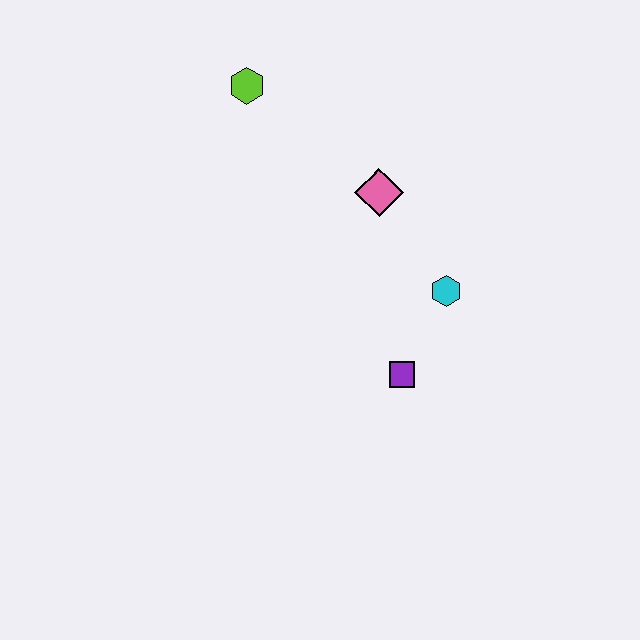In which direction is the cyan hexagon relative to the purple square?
The cyan hexagon is above the purple square.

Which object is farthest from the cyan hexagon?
The lime hexagon is farthest from the cyan hexagon.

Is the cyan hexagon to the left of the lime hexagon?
No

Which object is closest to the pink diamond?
The cyan hexagon is closest to the pink diamond.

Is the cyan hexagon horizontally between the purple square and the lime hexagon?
No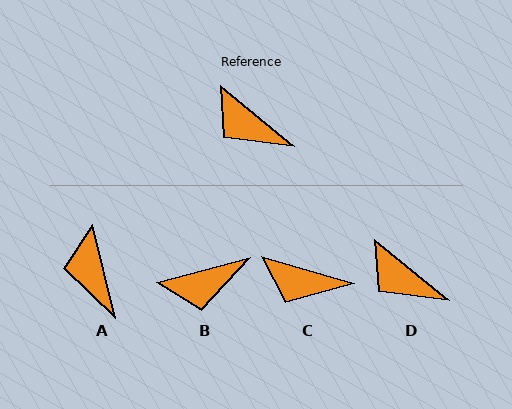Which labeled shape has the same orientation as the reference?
D.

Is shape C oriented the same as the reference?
No, it is off by about 23 degrees.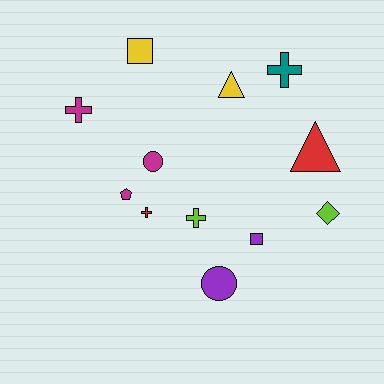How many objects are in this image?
There are 12 objects.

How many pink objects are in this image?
There are no pink objects.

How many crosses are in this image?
There are 4 crosses.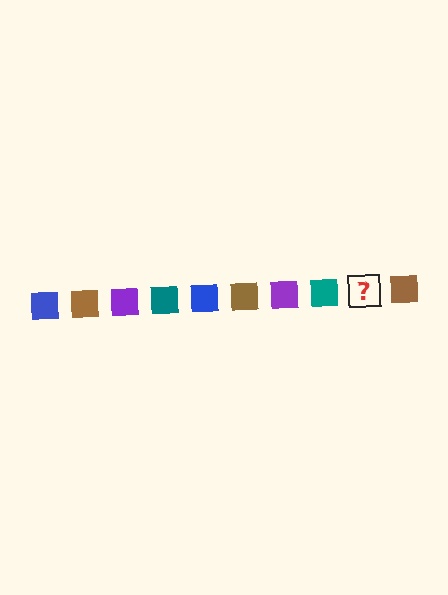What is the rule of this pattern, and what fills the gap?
The rule is that the pattern cycles through blue, brown, purple, teal squares. The gap should be filled with a blue square.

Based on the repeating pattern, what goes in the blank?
The blank should be a blue square.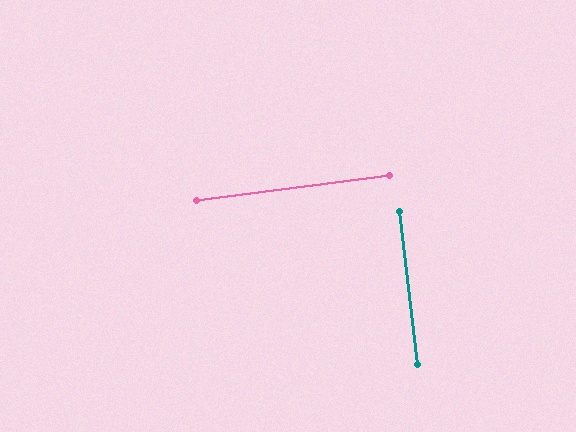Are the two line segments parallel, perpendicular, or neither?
Perpendicular — they meet at approximately 89°.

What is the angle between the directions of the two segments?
Approximately 89 degrees.